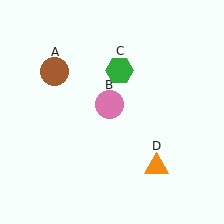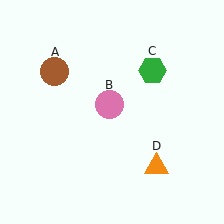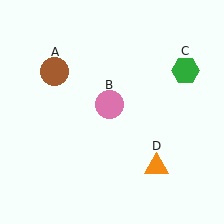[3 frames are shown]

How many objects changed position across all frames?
1 object changed position: green hexagon (object C).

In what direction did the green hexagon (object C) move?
The green hexagon (object C) moved right.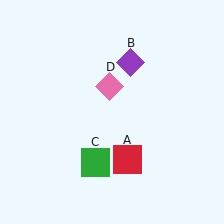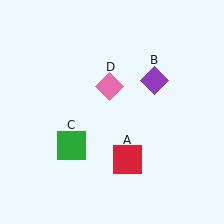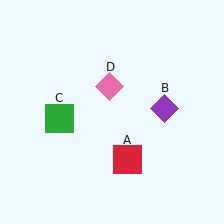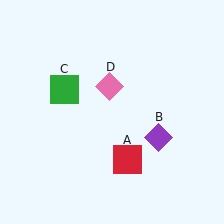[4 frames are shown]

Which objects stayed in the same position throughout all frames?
Red square (object A) and pink diamond (object D) remained stationary.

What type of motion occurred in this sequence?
The purple diamond (object B), green square (object C) rotated clockwise around the center of the scene.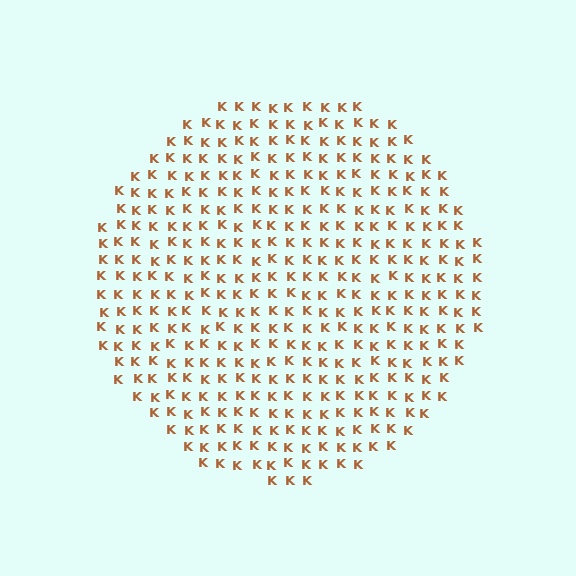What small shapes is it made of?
It is made of small letter K's.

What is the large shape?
The large shape is a circle.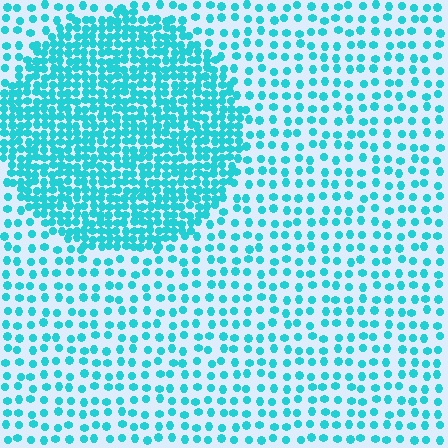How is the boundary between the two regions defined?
The boundary is defined by a change in element density (approximately 2.5x ratio). All elements are the same color, size, and shape.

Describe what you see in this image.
The image contains small cyan elements arranged at two different densities. A circle-shaped region is visible where the elements are more densely packed than the surrounding area.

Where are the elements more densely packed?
The elements are more densely packed inside the circle boundary.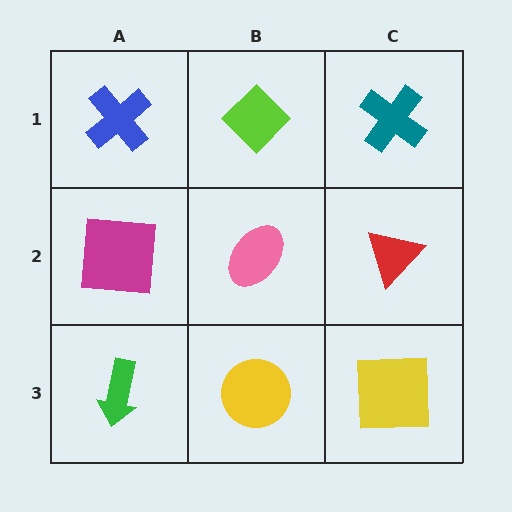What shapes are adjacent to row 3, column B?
A pink ellipse (row 2, column B), a green arrow (row 3, column A), a yellow square (row 3, column C).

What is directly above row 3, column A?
A magenta square.